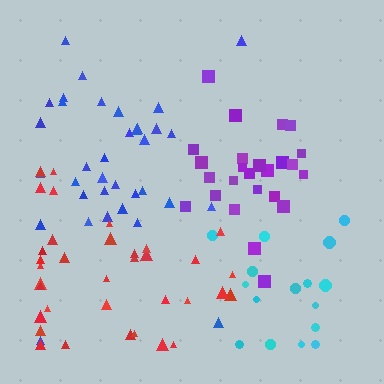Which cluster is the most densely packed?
Purple.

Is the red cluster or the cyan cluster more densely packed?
Red.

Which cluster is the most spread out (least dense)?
Cyan.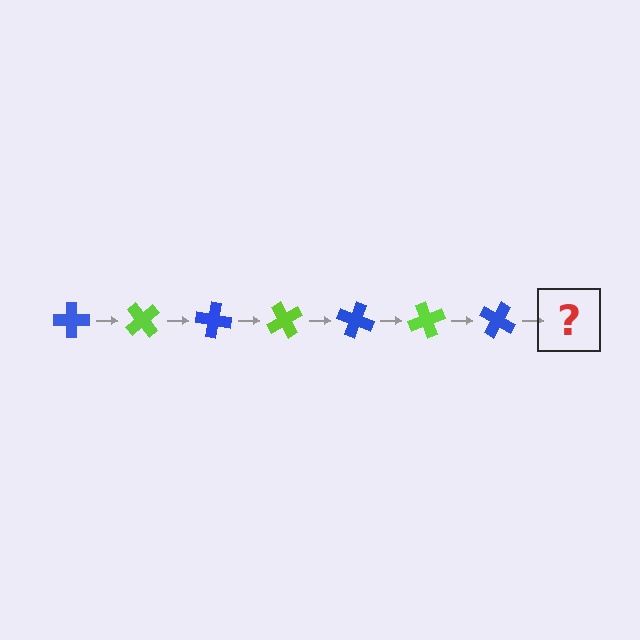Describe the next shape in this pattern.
It should be a lime cross, rotated 350 degrees from the start.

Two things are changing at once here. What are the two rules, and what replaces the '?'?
The two rules are that it rotates 50 degrees each step and the color cycles through blue and lime. The '?' should be a lime cross, rotated 350 degrees from the start.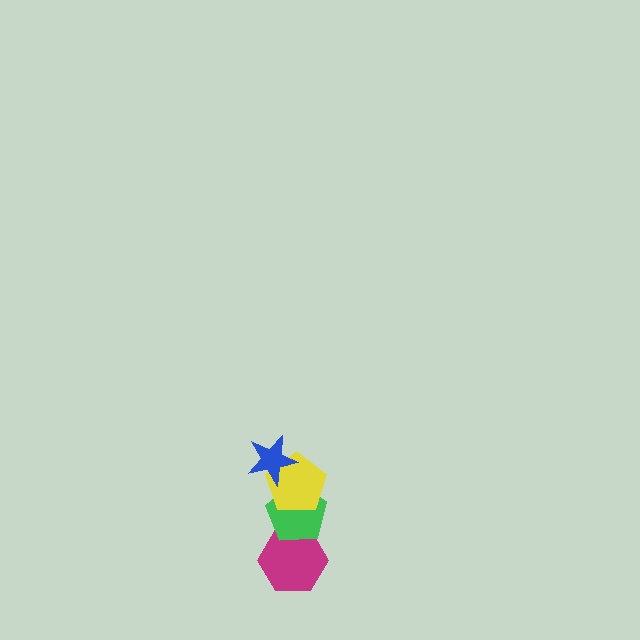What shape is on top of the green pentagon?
The yellow pentagon is on top of the green pentagon.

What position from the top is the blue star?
The blue star is 1st from the top.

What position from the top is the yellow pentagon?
The yellow pentagon is 2nd from the top.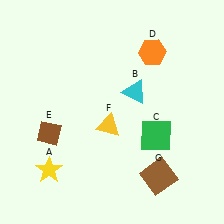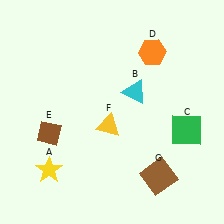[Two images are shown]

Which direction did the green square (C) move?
The green square (C) moved right.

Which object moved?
The green square (C) moved right.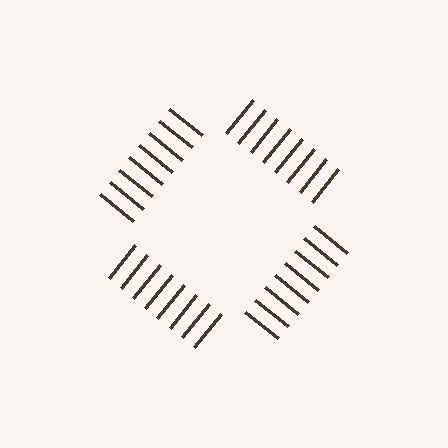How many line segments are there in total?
32 — 8 along each of the 4 edges.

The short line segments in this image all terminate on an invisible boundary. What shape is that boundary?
An illusory square — the line segments terminate on its edges but no continuous stroke is drawn.